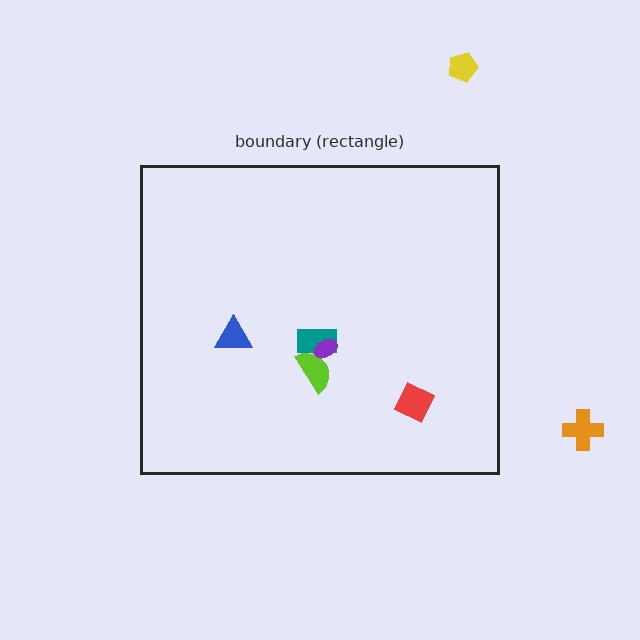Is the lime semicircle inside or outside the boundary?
Inside.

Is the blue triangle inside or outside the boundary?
Inside.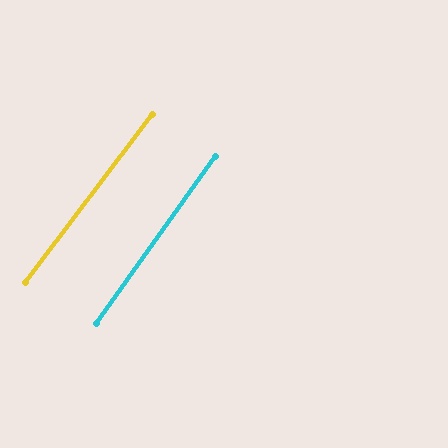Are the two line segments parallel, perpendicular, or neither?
Parallel — their directions differ by only 1.3°.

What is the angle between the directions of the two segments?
Approximately 1 degree.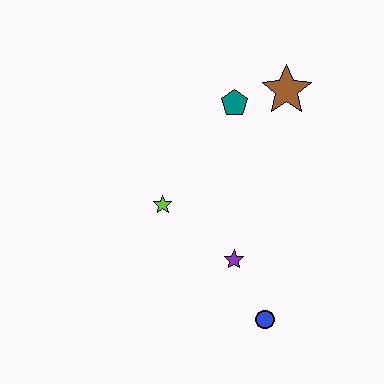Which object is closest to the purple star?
The blue circle is closest to the purple star.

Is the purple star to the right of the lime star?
Yes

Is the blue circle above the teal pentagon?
No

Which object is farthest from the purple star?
The brown star is farthest from the purple star.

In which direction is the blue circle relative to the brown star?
The blue circle is below the brown star.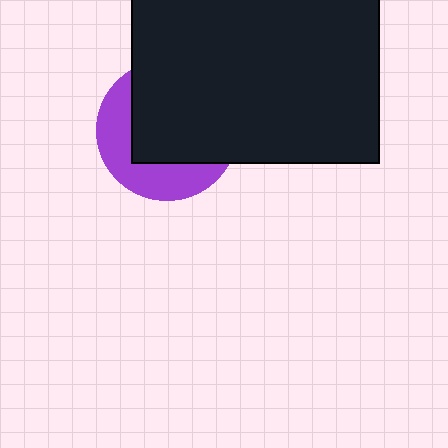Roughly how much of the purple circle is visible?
A small part of it is visible (roughly 38%).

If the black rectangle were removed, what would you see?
You would see the complete purple circle.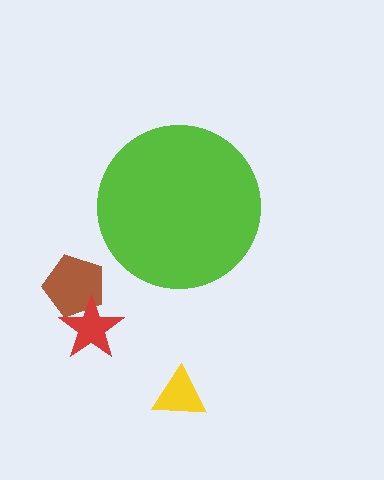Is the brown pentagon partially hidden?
No, the brown pentagon is fully visible.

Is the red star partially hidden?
No, the red star is fully visible.